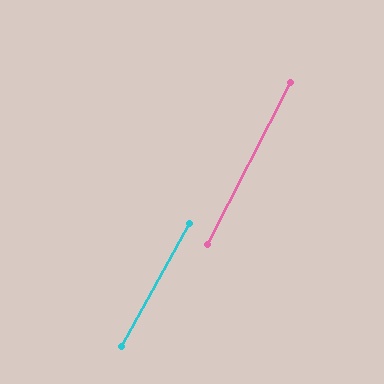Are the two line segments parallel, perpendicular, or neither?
Parallel — their directions differ by only 1.6°.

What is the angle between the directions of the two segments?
Approximately 2 degrees.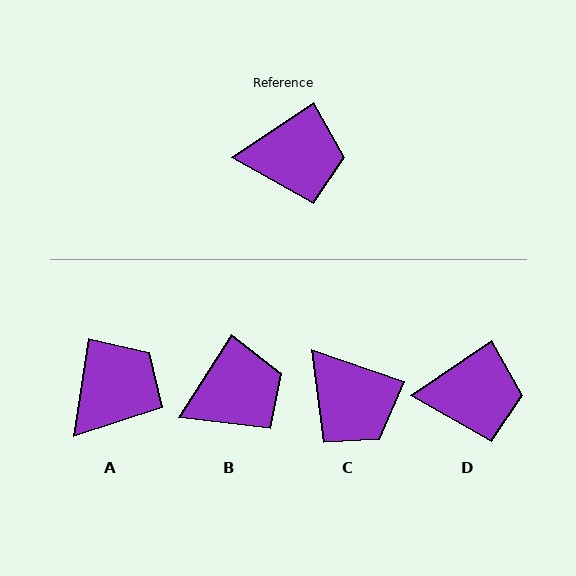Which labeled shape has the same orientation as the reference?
D.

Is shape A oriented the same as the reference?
No, it is off by about 47 degrees.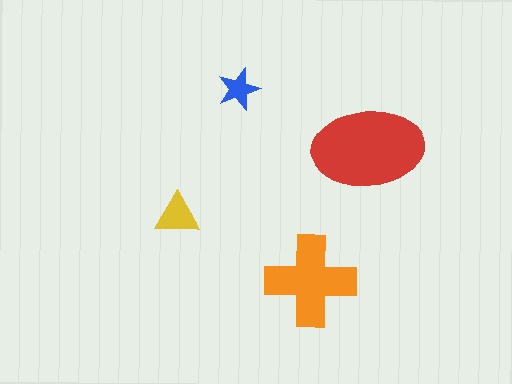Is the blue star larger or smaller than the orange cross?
Smaller.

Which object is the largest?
The red ellipse.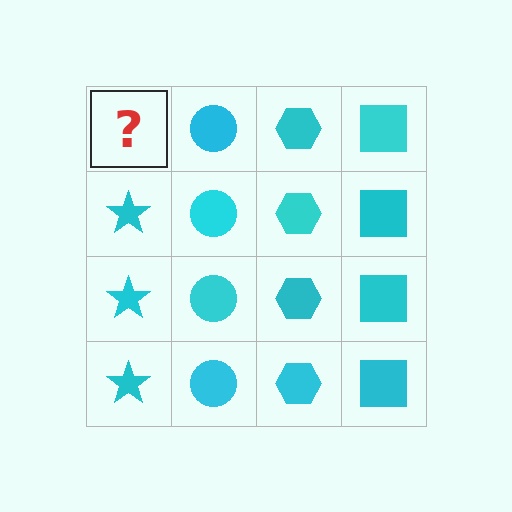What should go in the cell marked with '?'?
The missing cell should contain a cyan star.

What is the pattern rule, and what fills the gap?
The rule is that each column has a consistent shape. The gap should be filled with a cyan star.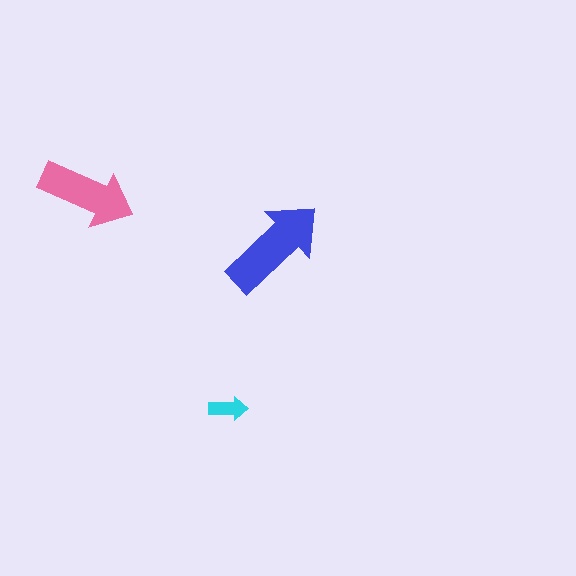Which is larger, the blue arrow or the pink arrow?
The blue one.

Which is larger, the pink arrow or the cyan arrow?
The pink one.